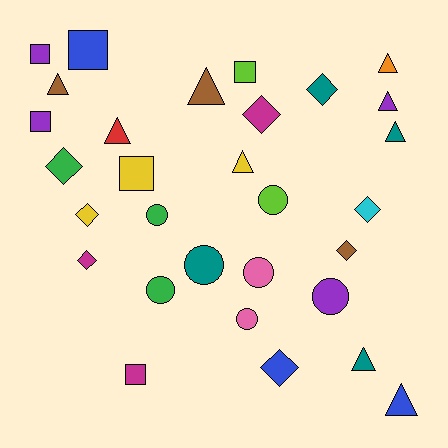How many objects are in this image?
There are 30 objects.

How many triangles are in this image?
There are 9 triangles.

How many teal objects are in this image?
There are 4 teal objects.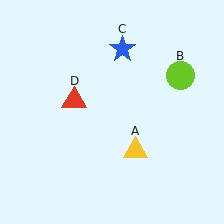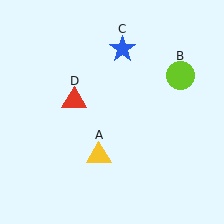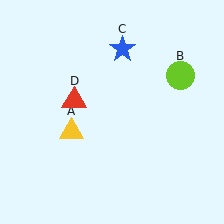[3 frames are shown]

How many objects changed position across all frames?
1 object changed position: yellow triangle (object A).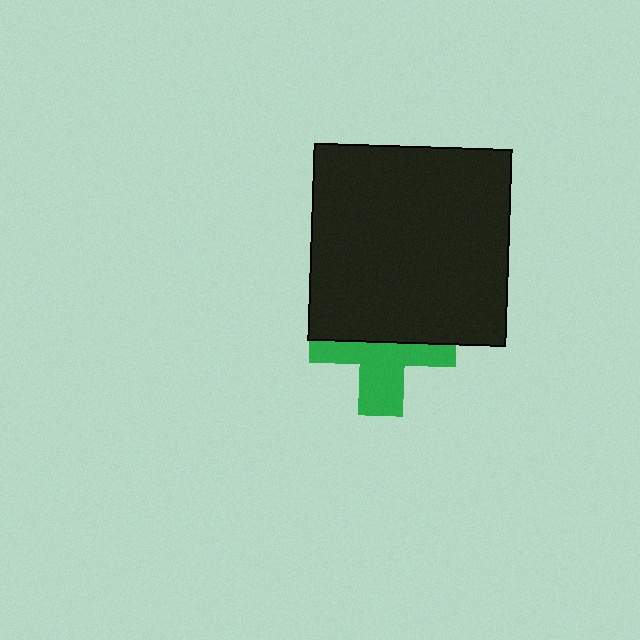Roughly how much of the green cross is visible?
About half of it is visible (roughly 48%).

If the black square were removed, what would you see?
You would see the complete green cross.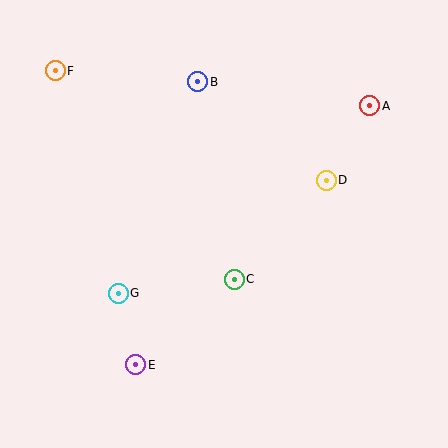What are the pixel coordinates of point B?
Point B is at (198, 82).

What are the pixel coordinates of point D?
Point D is at (326, 180).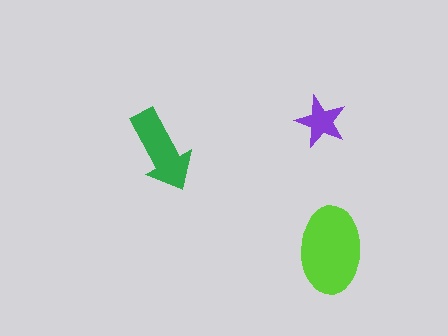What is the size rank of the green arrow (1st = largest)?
2nd.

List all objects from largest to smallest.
The lime ellipse, the green arrow, the purple star.